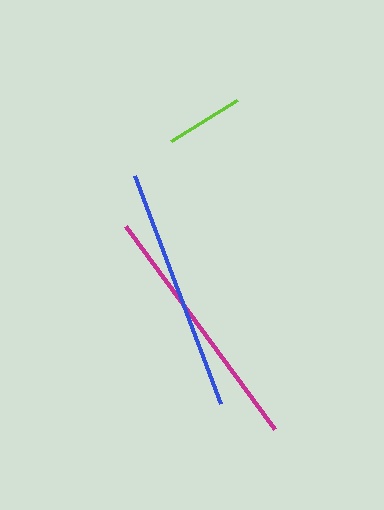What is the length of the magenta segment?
The magenta segment is approximately 251 pixels long.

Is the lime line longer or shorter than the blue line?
The blue line is longer than the lime line.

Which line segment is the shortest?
The lime line is the shortest at approximately 78 pixels.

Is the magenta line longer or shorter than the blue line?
The magenta line is longer than the blue line.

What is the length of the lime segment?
The lime segment is approximately 78 pixels long.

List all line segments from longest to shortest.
From longest to shortest: magenta, blue, lime.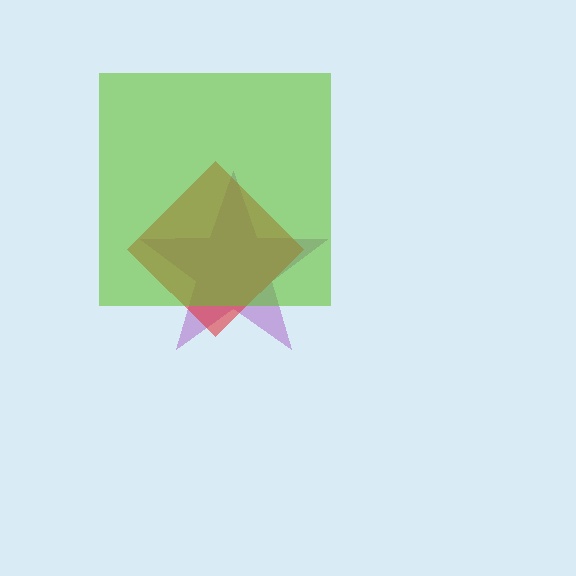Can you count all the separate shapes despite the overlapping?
Yes, there are 3 separate shapes.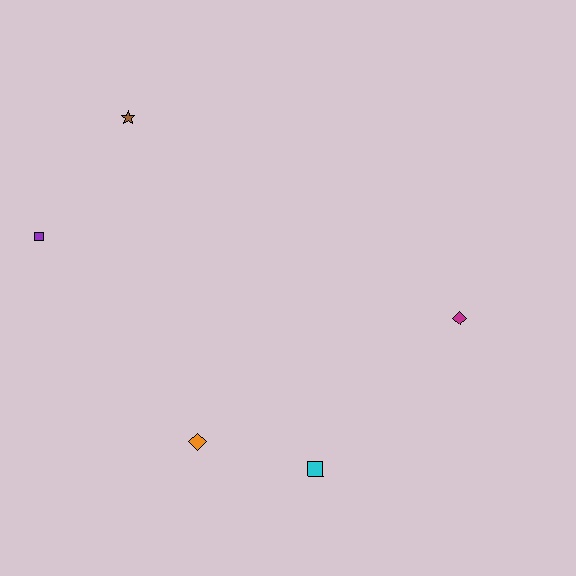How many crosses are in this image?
There are no crosses.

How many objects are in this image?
There are 5 objects.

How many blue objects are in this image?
There are no blue objects.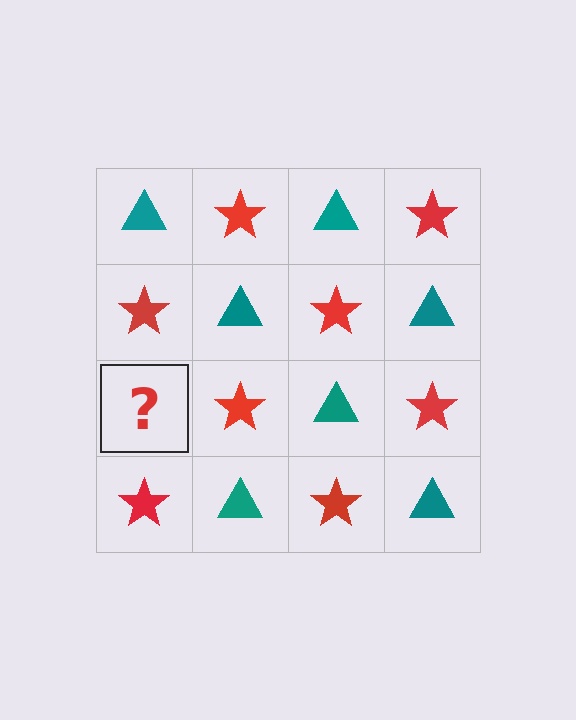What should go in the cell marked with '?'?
The missing cell should contain a teal triangle.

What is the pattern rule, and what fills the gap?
The rule is that it alternates teal triangle and red star in a checkerboard pattern. The gap should be filled with a teal triangle.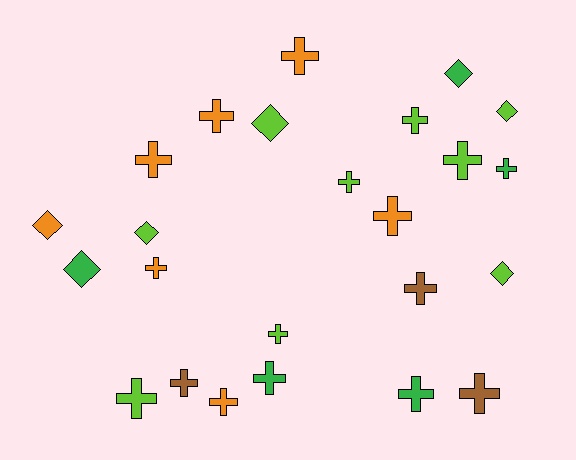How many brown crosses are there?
There are 3 brown crosses.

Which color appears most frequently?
Lime, with 9 objects.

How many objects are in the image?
There are 24 objects.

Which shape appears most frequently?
Cross, with 17 objects.